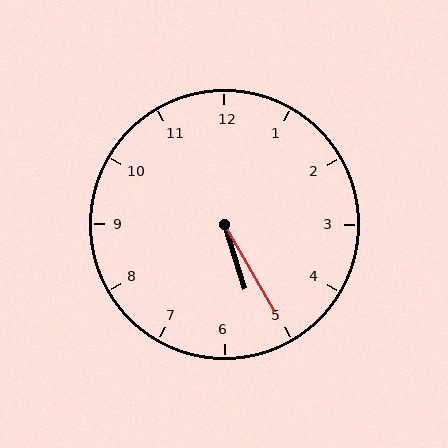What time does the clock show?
5:25.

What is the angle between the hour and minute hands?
Approximately 12 degrees.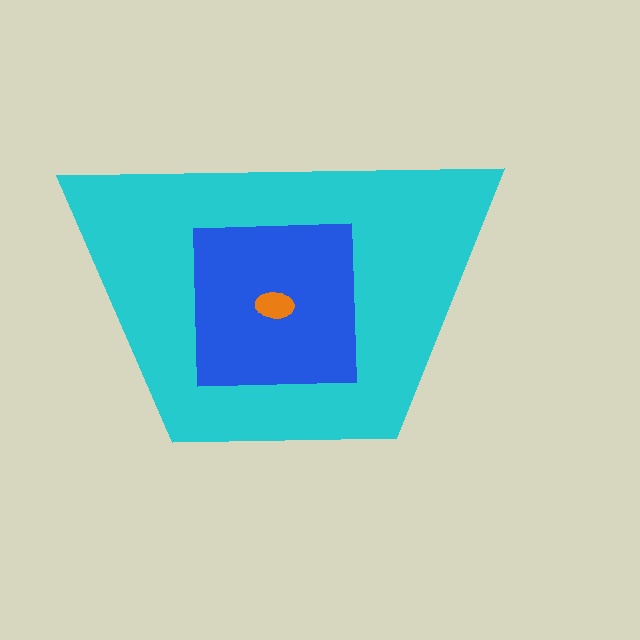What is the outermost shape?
The cyan trapezoid.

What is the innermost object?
The orange ellipse.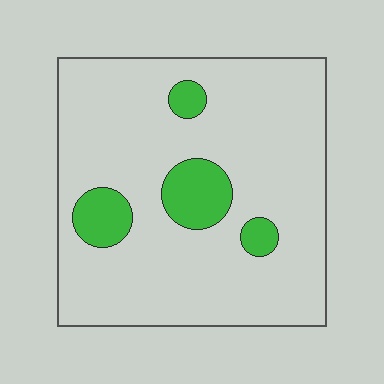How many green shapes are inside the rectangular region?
4.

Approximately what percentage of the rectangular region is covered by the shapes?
Approximately 15%.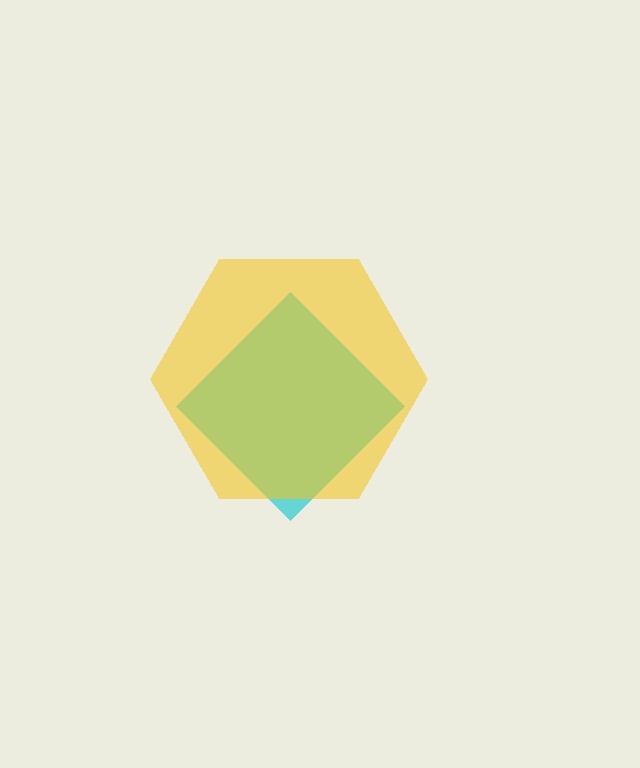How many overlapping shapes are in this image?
There are 2 overlapping shapes in the image.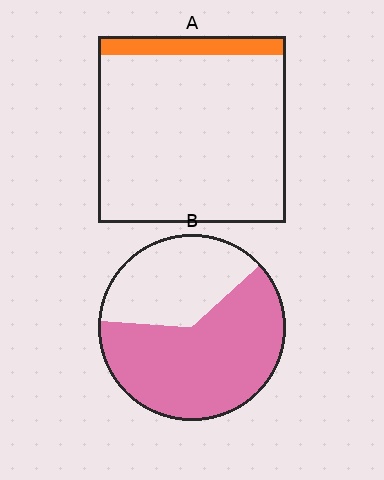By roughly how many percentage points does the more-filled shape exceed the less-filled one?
By roughly 55 percentage points (B over A).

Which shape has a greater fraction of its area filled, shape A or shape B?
Shape B.